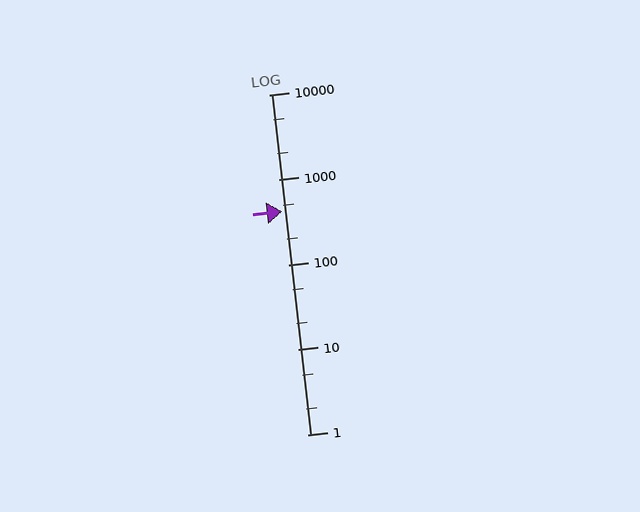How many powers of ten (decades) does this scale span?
The scale spans 4 decades, from 1 to 10000.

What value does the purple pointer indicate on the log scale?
The pointer indicates approximately 420.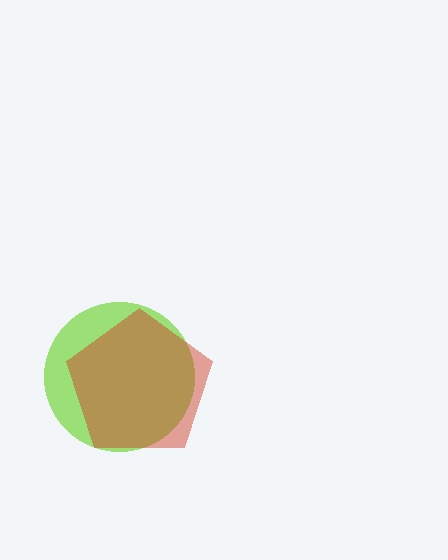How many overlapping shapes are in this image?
There are 2 overlapping shapes in the image.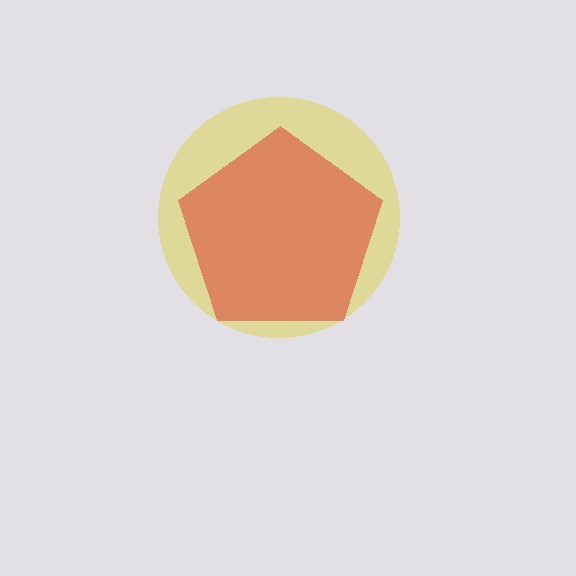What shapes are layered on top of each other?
The layered shapes are: a yellow circle, a red pentagon.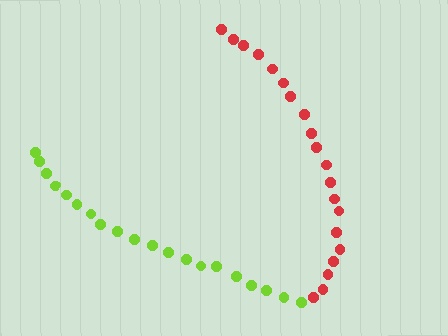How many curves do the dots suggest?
There are 2 distinct paths.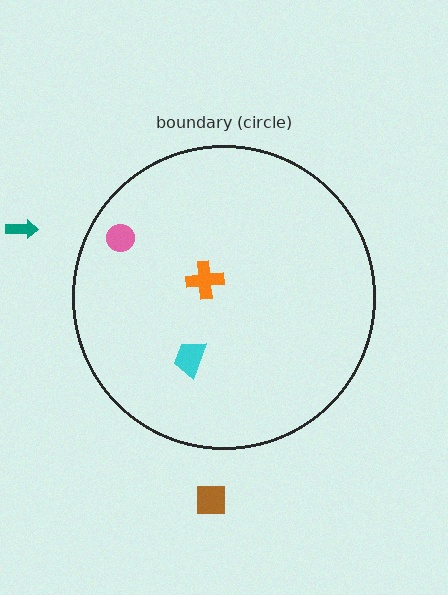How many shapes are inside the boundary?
3 inside, 2 outside.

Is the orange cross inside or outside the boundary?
Inside.